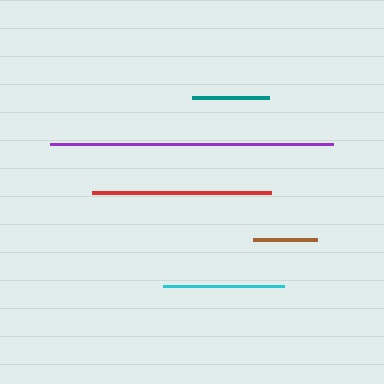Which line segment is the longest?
The purple line is the longest at approximately 284 pixels.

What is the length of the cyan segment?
The cyan segment is approximately 120 pixels long.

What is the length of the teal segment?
The teal segment is approximately 77 pixels long.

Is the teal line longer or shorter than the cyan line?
The cyan line is longer than the teal line.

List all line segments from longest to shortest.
From longest to shortest: purple, red, cyan, teal, brown.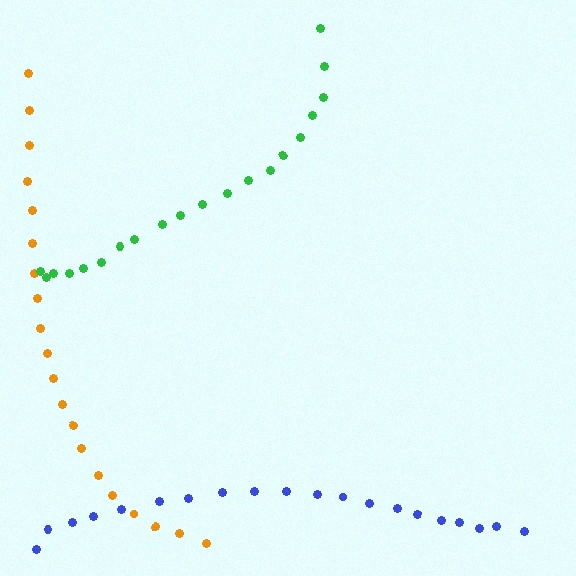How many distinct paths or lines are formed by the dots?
There are 3 distinct paths.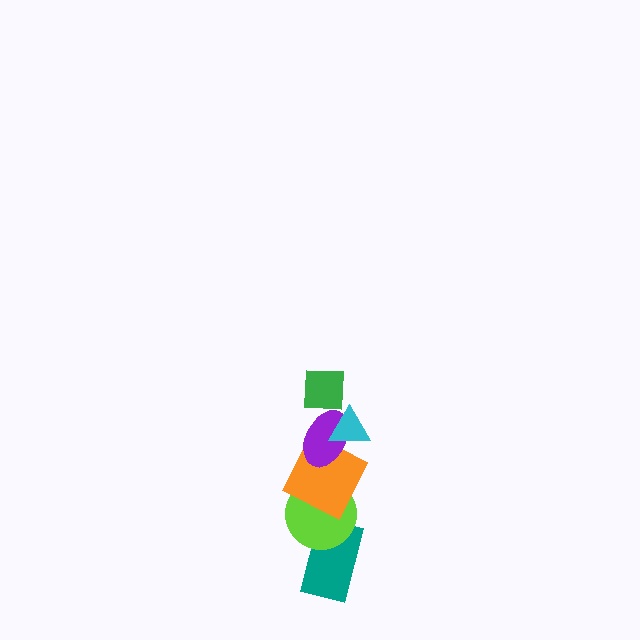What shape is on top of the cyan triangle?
The green square is on top of the cyan triangle.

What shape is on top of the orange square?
The purple ellipse is on top of the orange square.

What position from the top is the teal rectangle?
The teal rectangle is 6th from the top.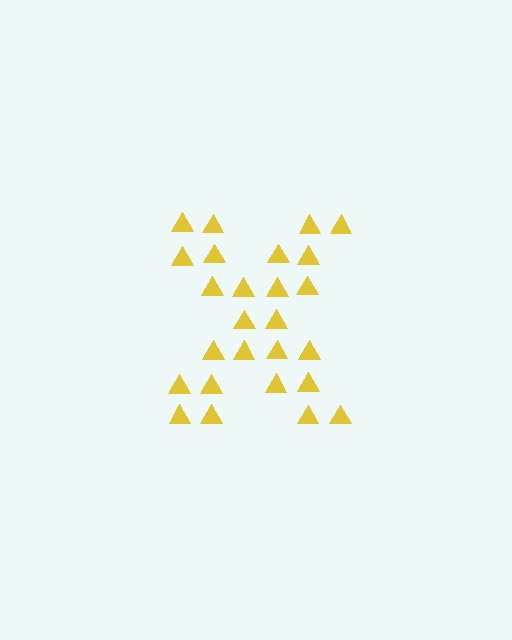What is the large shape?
The large shape is the letter X.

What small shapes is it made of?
It is made of small triangles.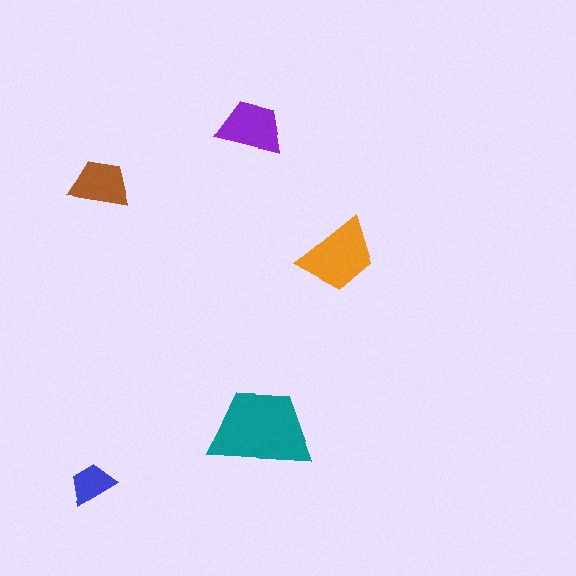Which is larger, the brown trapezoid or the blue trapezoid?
The brown one.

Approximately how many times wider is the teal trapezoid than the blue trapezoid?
About 2 times wider.